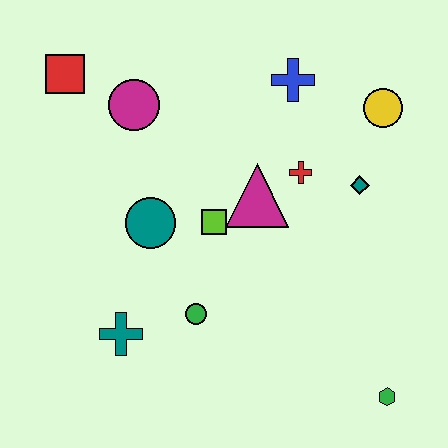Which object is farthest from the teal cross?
The yellow circle is farthest from the teal cross.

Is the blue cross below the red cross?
No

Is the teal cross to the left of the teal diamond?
Yes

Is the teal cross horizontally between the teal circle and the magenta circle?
No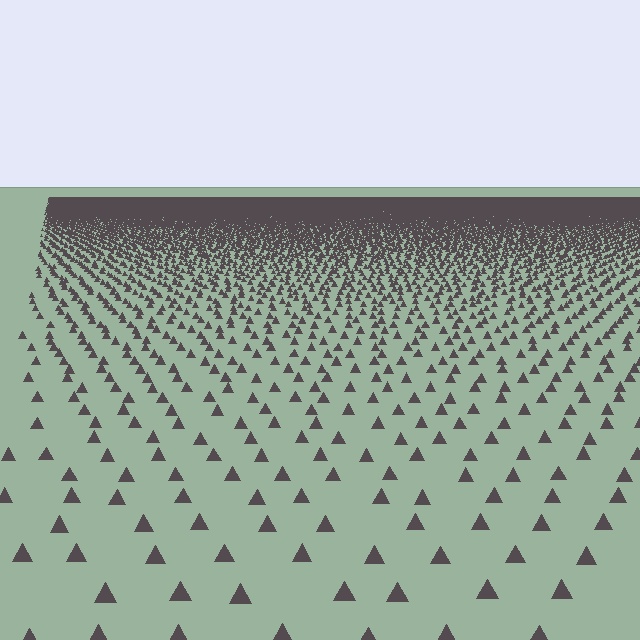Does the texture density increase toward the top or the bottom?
Density increases toward the top.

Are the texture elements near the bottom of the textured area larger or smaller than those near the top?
Larger. Near the bottom, elements are closer to the viewer and appear at a bigger on-screen size.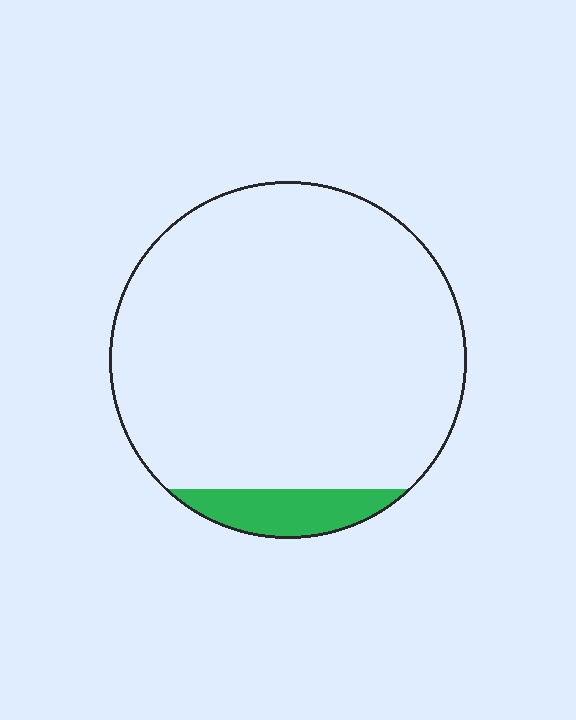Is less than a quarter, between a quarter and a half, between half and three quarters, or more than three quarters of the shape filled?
Less than a quarter.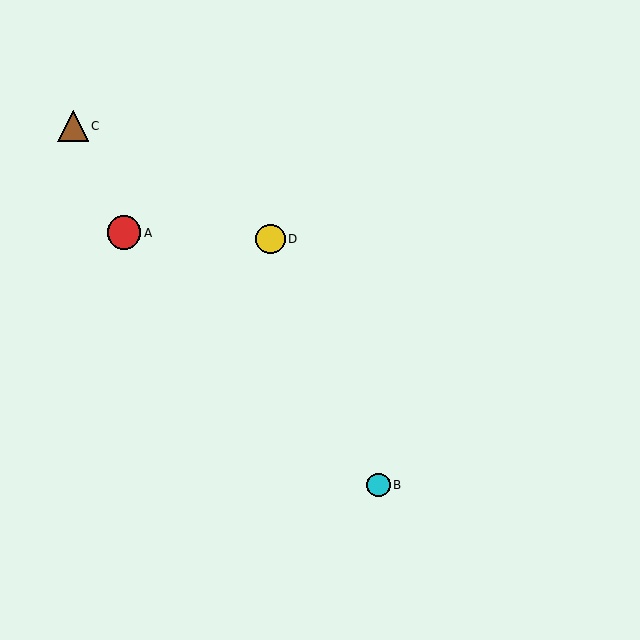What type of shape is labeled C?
Shape C is a brown triangle.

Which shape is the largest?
The red circle (labeled A) is the largest.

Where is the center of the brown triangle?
The center of the brown triangle is at (73, 126).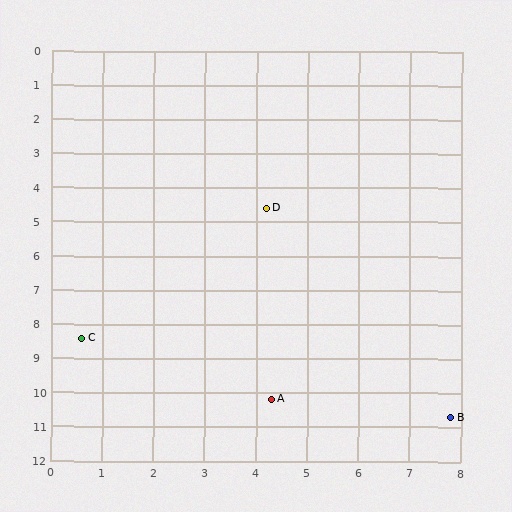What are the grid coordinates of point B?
Point B is at approximately (7.8, 10.7).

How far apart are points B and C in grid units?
Points B and C are about 7.6 grid units apart.